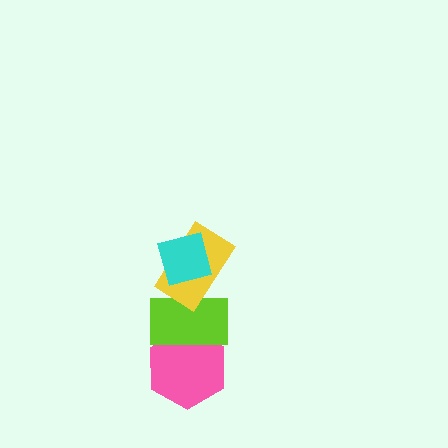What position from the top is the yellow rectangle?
The yellow rectangle is 2nd from the top.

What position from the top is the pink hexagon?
The pink hexagon is 4th from the top.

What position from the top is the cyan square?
The cyan square is 1st from the top.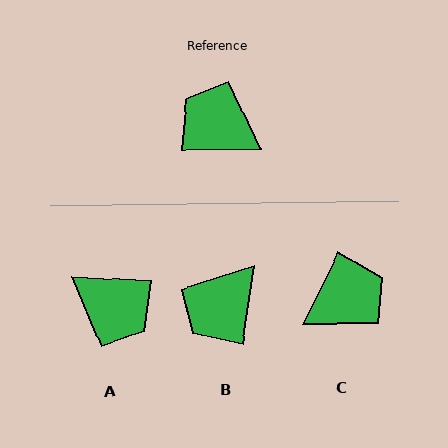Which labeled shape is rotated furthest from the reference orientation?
A, about 177 degrees away.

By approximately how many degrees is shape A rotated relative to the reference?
Approximately 177 degrees counter-clockwise.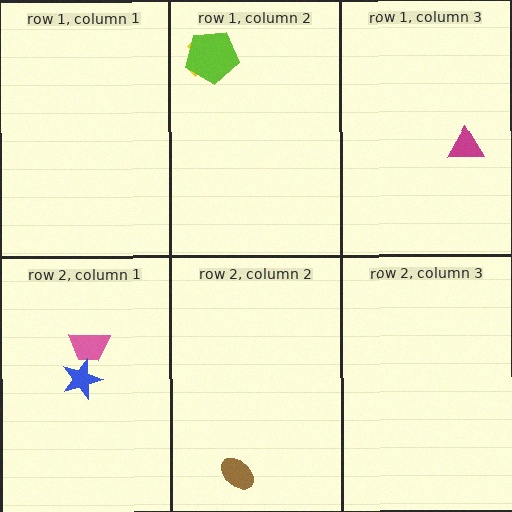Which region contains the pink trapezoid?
The row 2, column 1 region.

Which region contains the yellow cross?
The row 1, column 2 region.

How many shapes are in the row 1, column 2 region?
2.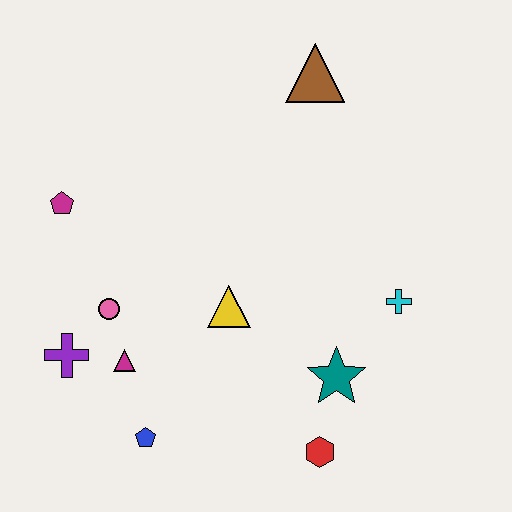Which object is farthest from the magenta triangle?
The brown triangle is farthest from the magenta triangle.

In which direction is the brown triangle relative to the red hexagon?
The brown triangle is above the red hexagon.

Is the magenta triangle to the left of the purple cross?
No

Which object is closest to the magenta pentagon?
The pink circle is closest to the magenta pentagon.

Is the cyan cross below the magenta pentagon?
Yes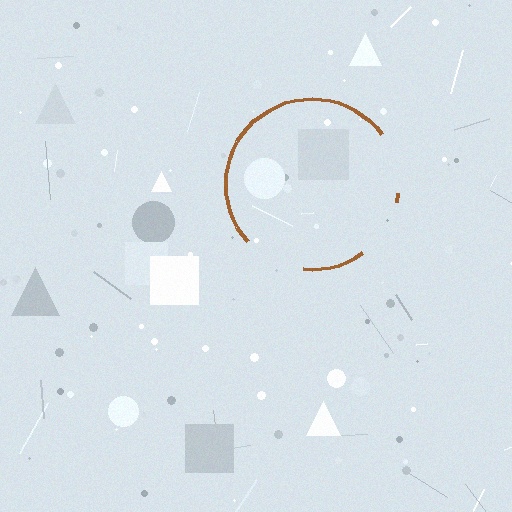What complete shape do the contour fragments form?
The contour fragments form a circle.